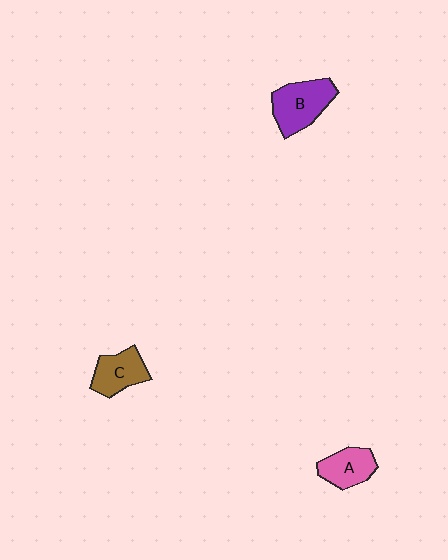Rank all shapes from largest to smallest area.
From largest to smallest: B (purple), C (brown), A (pink).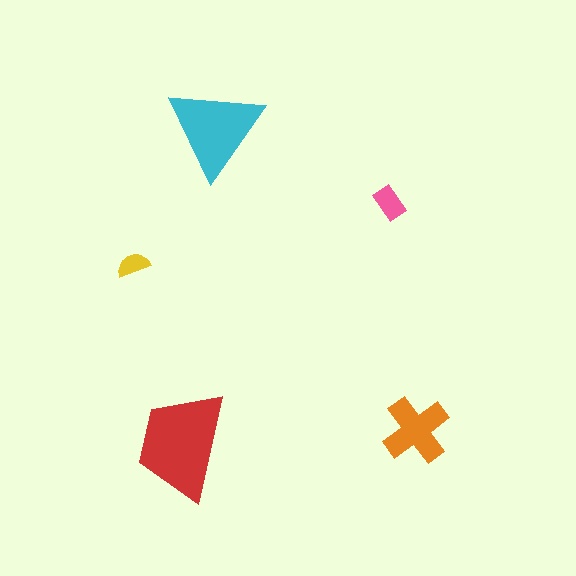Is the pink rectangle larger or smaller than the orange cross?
Smaller.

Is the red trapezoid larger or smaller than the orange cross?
Larger.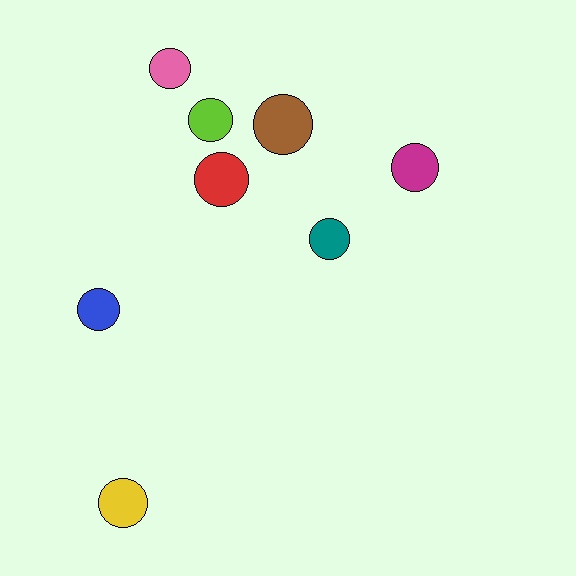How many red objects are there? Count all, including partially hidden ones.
There is 1 red object.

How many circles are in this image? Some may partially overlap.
There are 8 circles.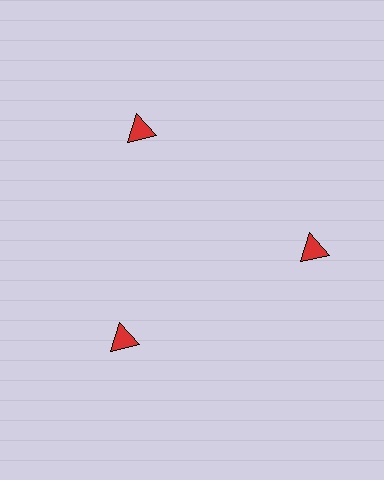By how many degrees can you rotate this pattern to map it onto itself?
The pattern maps onto itself every 120 degrees of rotation.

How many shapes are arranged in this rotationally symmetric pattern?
There are 3 shapes, arranged in 3 groups of 1.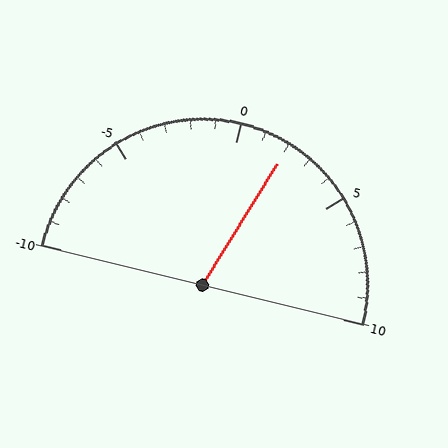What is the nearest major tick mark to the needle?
The nearest major tick mark is 0.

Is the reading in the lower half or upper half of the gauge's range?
The reading is in the upper half of the range (-10 to 10).